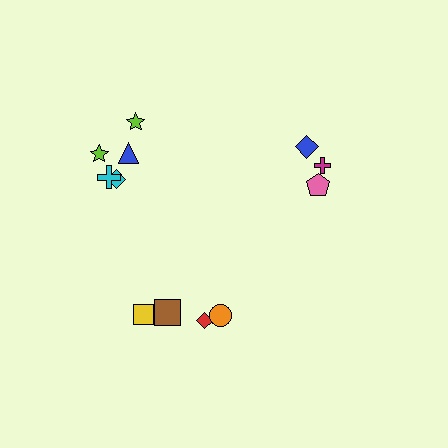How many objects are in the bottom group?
There are 4 objects.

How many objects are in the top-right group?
There are 3 objects.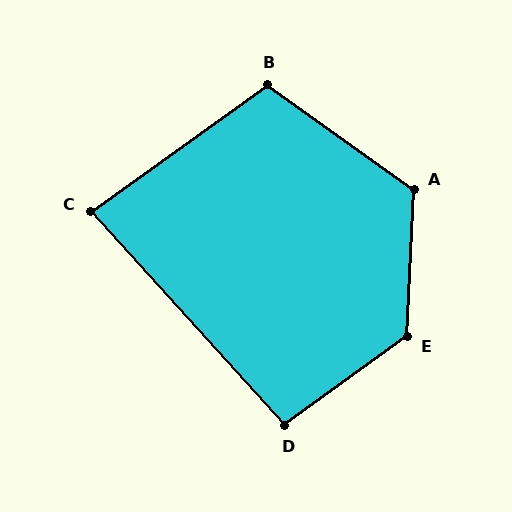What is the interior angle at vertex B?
Approximately 109 degrees (obtuse).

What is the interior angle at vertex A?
Approximately 123 degrees (obtuse).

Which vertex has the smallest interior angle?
C, at approximately 83 degrees.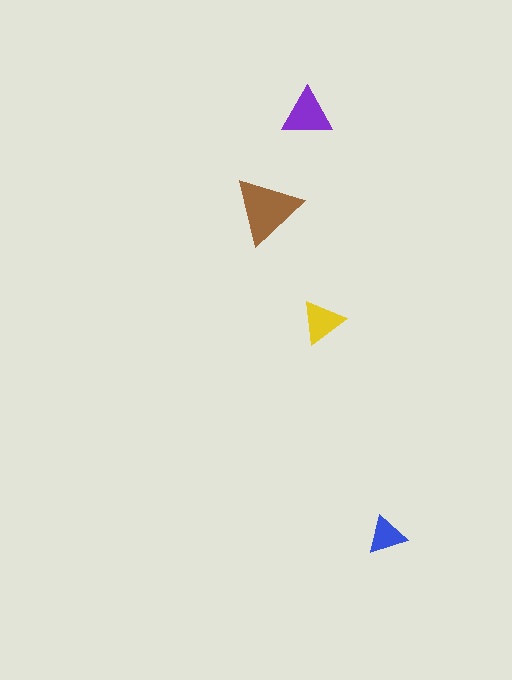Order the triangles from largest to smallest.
the brown one, the purple one, the yellow one, the blue one.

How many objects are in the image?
There are 4 objects in the image.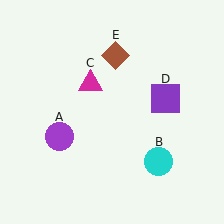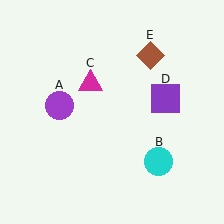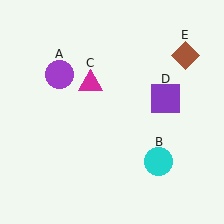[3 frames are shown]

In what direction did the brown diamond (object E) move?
The brown diamond (object E) moved right.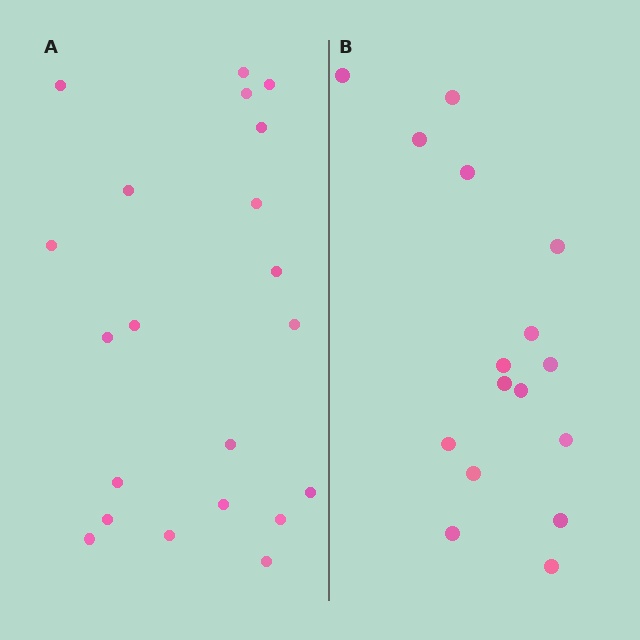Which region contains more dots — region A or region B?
Region A (the left region) has more dots.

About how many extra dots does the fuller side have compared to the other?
Region A has about 5 more dots than region B.